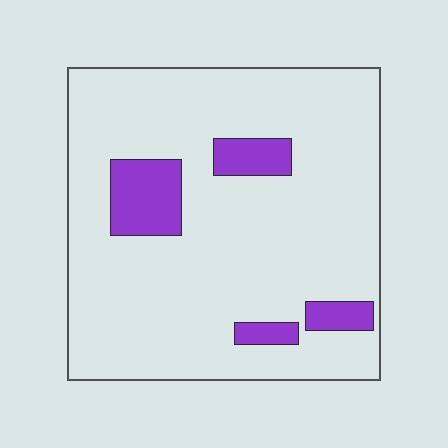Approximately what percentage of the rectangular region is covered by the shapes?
Approximately 10%.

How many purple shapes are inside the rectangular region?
4.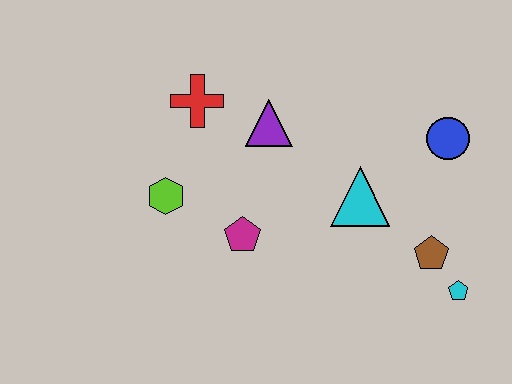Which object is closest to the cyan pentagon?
The brown pentagon is closest to the cyan pentagon.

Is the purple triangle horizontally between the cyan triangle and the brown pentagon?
No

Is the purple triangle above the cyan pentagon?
Yes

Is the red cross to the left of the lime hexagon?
No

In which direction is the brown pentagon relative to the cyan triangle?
The brown pentagon is to the right of the cyan triangle.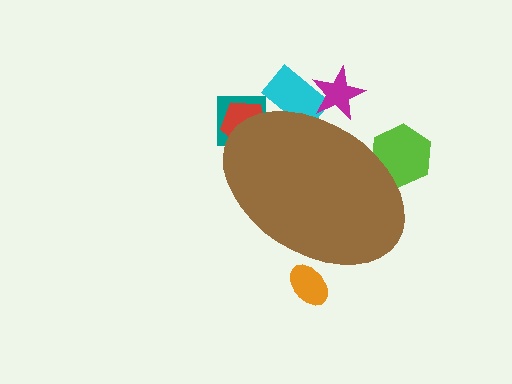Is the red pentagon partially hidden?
Yes, the red pentagon is partially hidden behind the brown ellipse.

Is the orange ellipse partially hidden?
Yes, the orange ellipse is partially hidden behind the brown ellipse.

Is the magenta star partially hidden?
Yes, the magenta star is partially hidden behind the brown ellipse.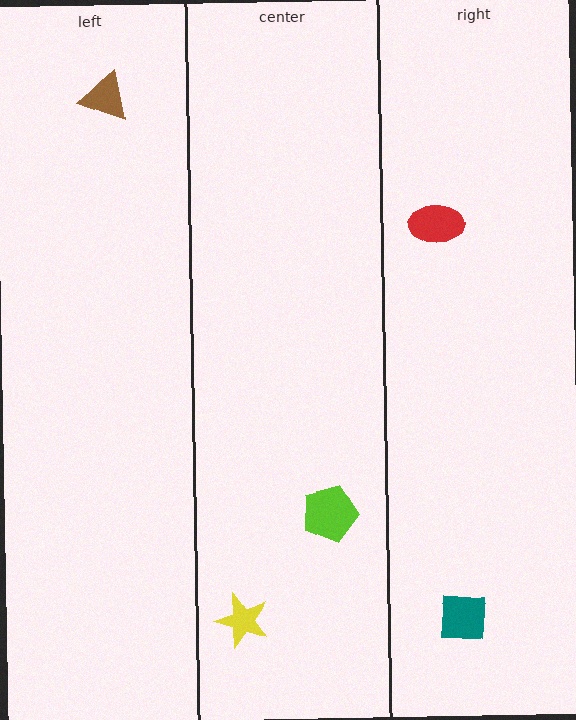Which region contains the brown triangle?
The left region.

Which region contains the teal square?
The right region.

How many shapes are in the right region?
2.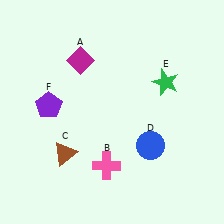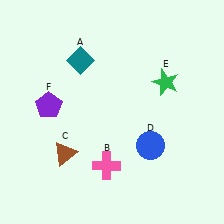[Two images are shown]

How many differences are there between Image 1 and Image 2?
There is 1 difference between the two images.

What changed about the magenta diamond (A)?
In Image 1, A is magenta. In Image 2, it changed to teal.